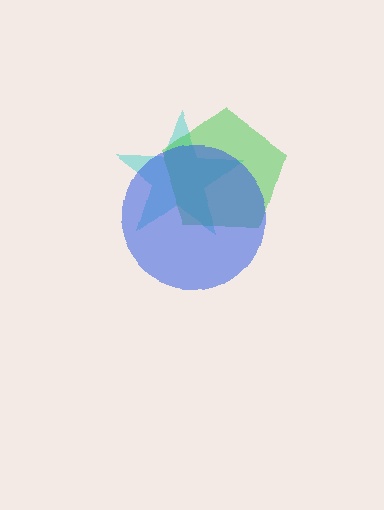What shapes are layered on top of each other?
The layered shapes are: a cyan star, a green pentagon, a blue circle.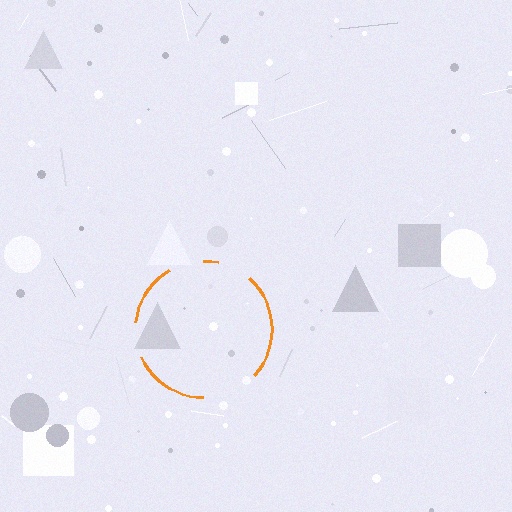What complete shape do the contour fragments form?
The contour fragments form a circle.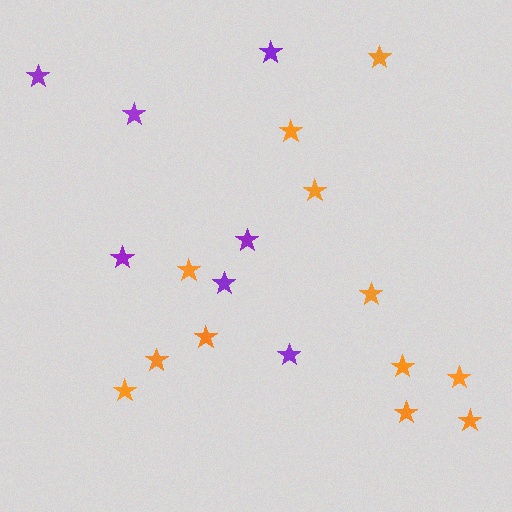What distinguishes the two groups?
There are 2 groups: one group of orange stars (12) and one group of purple stars (7).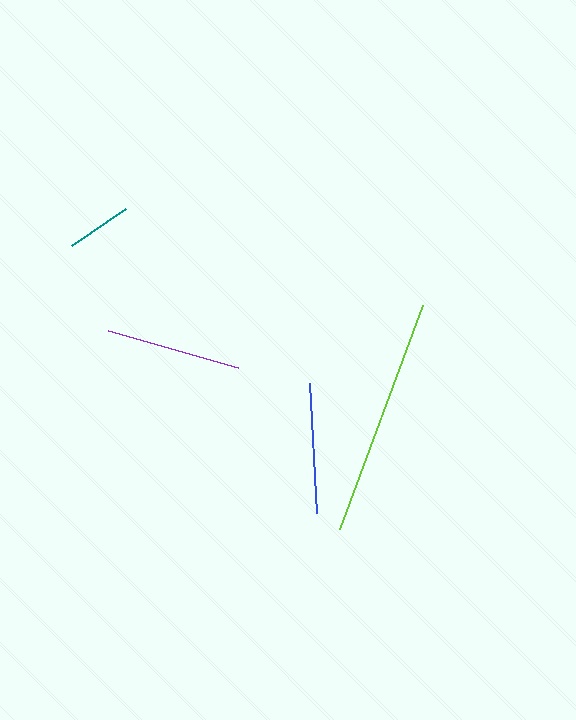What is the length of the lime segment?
The lime segment is approximately 239 pixels long.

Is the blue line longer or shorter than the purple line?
The purple line is longer than the blue line.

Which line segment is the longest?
The lime line is the longest at approximately 239 pixels.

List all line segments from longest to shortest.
From longest to shortest: lime, purple, blue, teal.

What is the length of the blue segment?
The blue segment is approximately 130 pixels long.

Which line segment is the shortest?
The teal line is the shortest at approximately 65 pixels.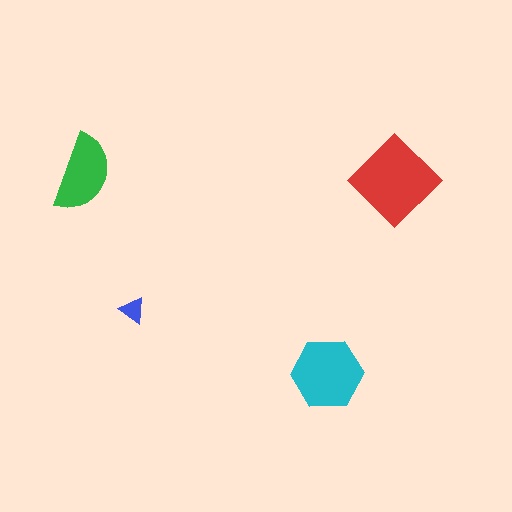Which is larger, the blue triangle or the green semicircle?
The green semicircle.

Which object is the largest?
The red diamond.